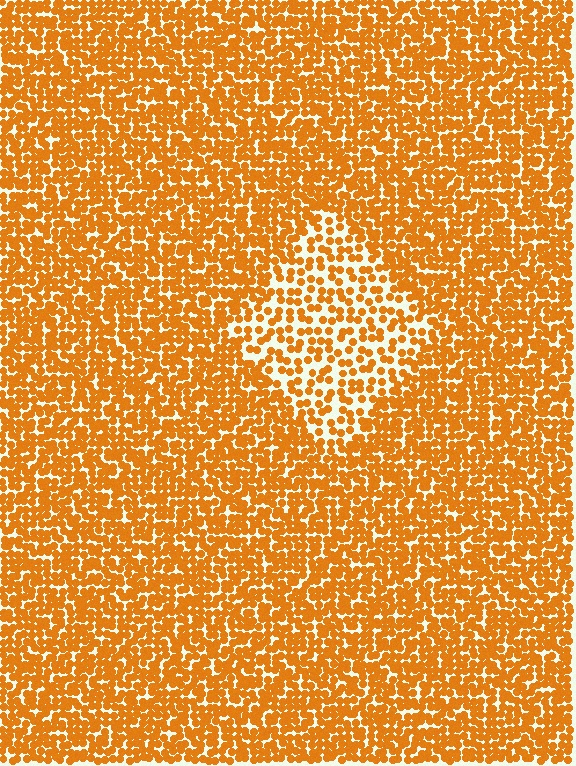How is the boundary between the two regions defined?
The boundary is defined by a change in element density (approximately 1.9x ratio). All elements are the same color, size, and shape.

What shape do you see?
I see a diamond.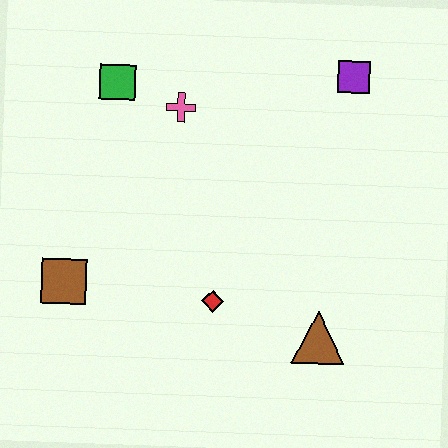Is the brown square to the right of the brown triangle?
No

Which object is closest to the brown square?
The red diamond is closest to the brown square.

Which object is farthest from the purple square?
The brown square is farthest from the purple square.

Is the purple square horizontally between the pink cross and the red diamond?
No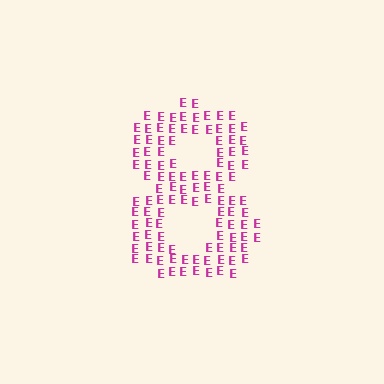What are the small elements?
The small elements are letter E's.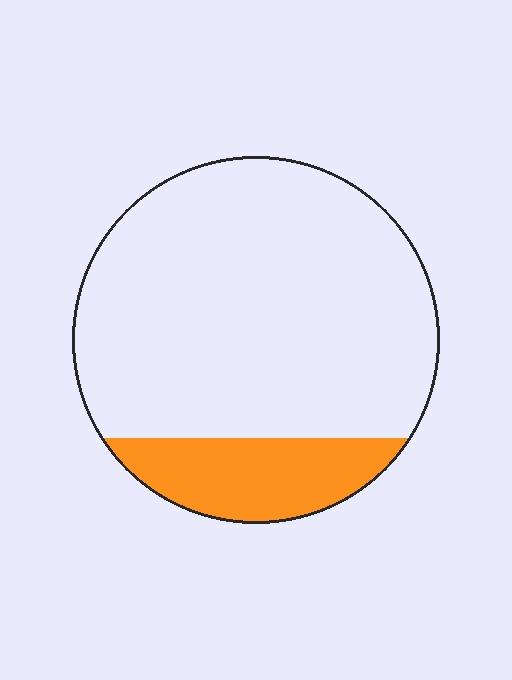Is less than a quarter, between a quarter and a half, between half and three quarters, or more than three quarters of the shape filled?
Less than a quarter.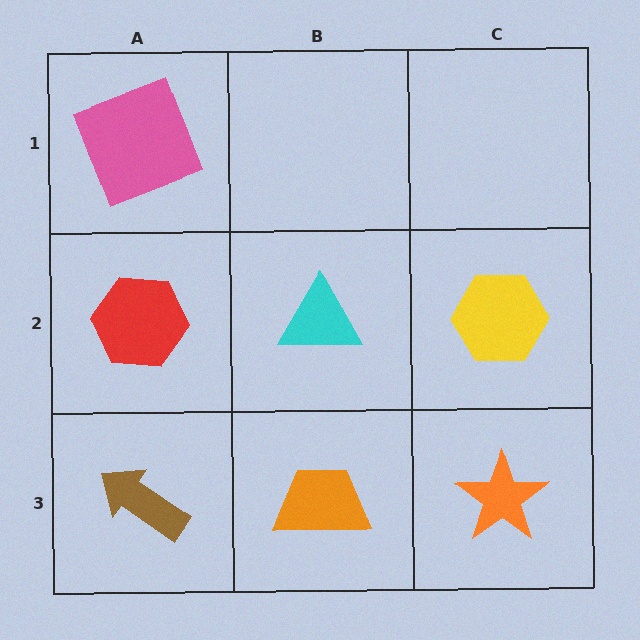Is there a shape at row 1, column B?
No, that cell is empty.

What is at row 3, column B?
An orange trapezoid.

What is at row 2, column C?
A yellow hexagon.